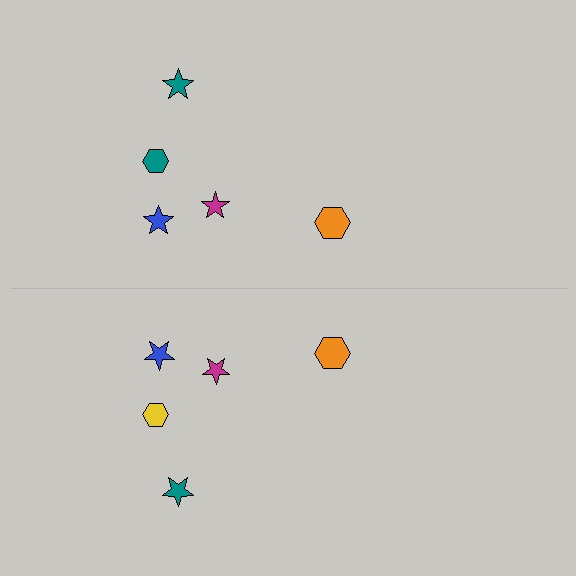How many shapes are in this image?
There are 10 shapes in this image.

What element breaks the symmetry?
The yellow hexagon on the bottom side breaks the symmetry — its mirror counterpart is teal.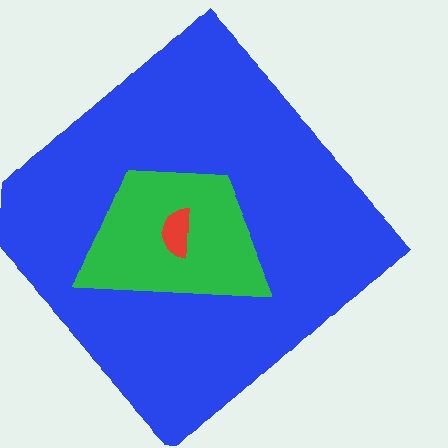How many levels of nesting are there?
3.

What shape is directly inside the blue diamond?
The green trapezoid.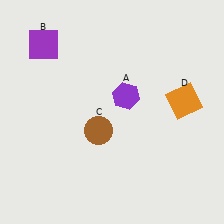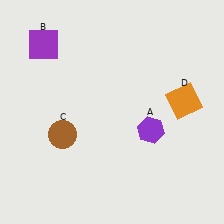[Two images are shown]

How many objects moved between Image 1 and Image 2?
2 objects moved between the two images.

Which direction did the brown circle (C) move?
The brown circle (C) moved left.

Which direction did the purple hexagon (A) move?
The purple hexagon (A) moved down.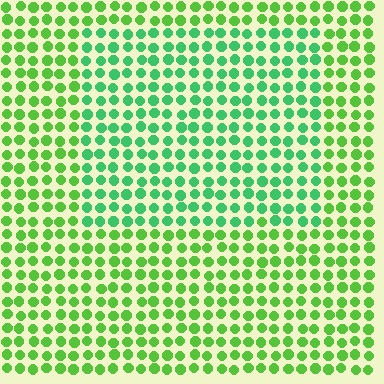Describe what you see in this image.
The image is filled with small lime elements in a uniform arrangement. A rectangle-shaped region is visible where the elements are tinted to a slightly different hue, forming a subtle color boundary.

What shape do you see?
I see a rectangle.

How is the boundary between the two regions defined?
The boundary is defined purely by a slight shift in hue (about 31 degrees). Spacing, size, and orientation are identical on both sides.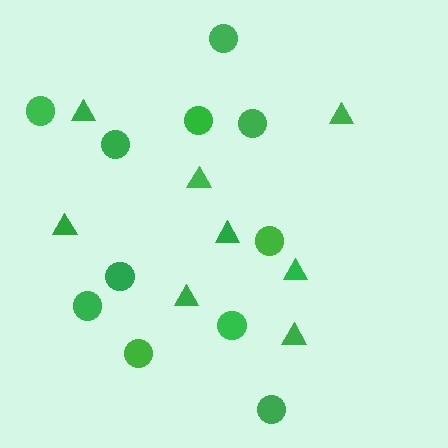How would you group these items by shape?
There are 2 groups: one group of triangles (8) and one group of circles (11).